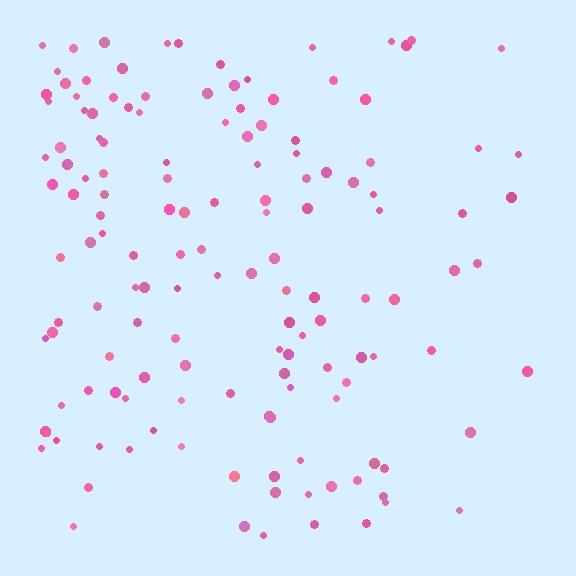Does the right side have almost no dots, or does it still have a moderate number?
Still a moderate number, just noticeably fewer than the left.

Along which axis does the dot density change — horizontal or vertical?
Horizontal.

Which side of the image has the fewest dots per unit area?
The right.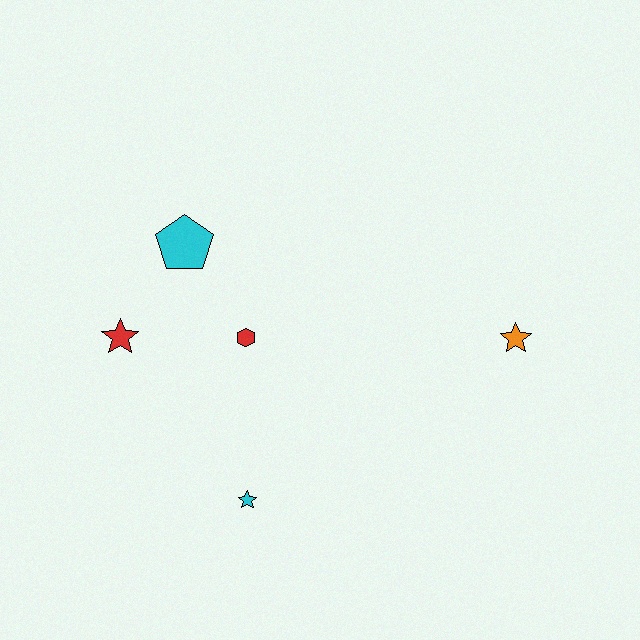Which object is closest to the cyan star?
The red hexagon is closest to the cyan star.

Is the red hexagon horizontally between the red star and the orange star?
Yes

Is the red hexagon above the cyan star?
Yes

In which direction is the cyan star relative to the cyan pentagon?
The cyan star is below the cyan pentagon.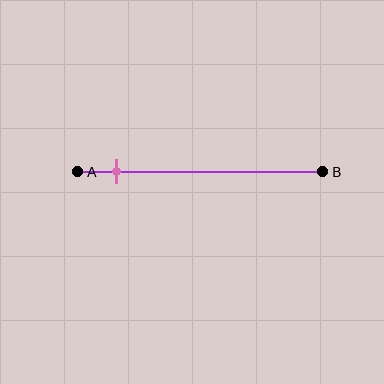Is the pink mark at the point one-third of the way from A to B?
No, the mark is at about 15% from A, not at the 33% one-third point.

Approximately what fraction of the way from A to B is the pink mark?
The pink mark is approximately 15% of the way from A to B.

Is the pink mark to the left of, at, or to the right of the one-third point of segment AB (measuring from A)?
The pink mark is to the left of the one-third point of segment AB.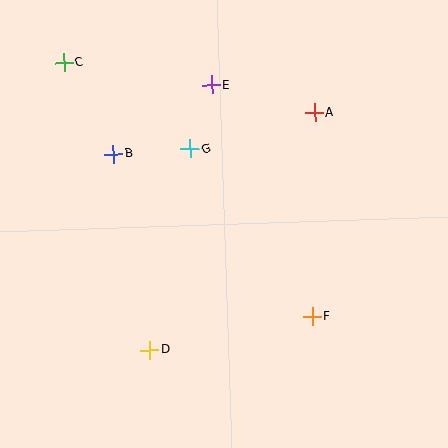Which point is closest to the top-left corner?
Point C is closest to the top-left corner.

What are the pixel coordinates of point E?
Point E is at (212, 85).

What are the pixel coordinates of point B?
Point B is at (114, 154).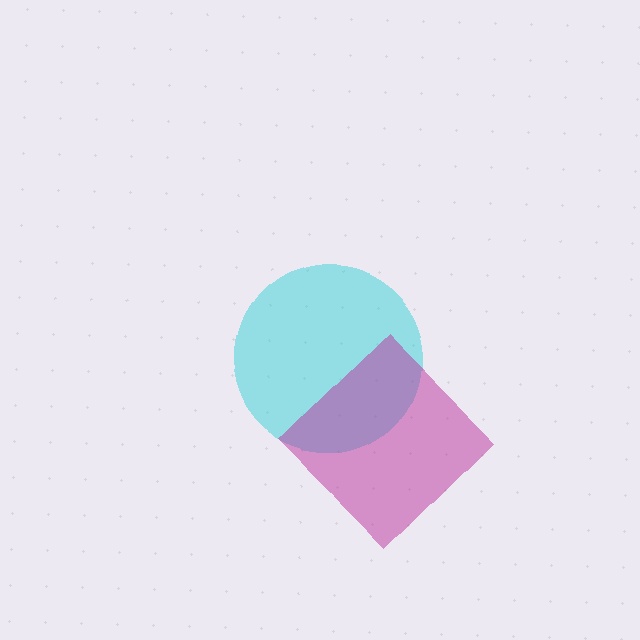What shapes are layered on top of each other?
The layered shapes are: a cyan circle, a magenta diamond.